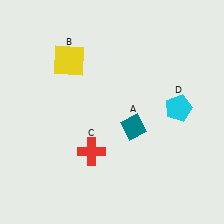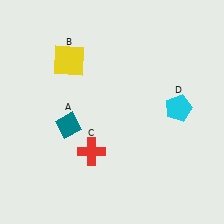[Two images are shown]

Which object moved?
The teal diamond (A) moved left.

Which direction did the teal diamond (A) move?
The teal diamond (A) moved left.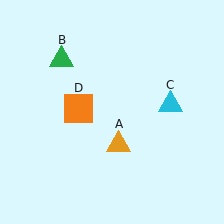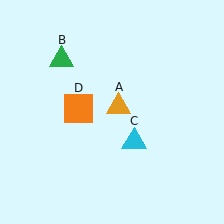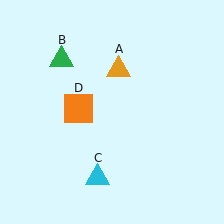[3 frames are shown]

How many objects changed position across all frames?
2 objects changed position: orange triangle (object A), cyan triangle (object C).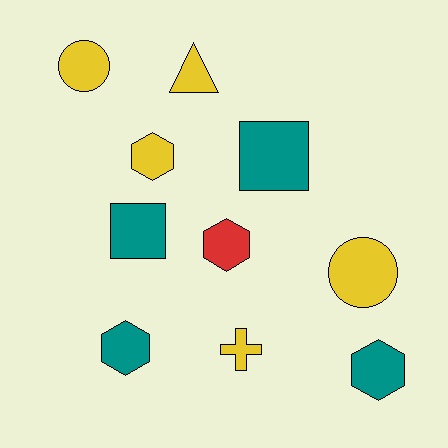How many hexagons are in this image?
There are 4 hexagons.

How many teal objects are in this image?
There are 4 teal objects.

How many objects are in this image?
There are 10 objects.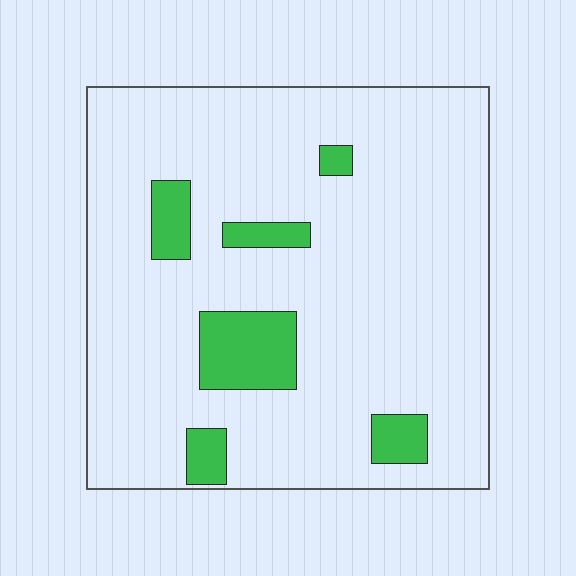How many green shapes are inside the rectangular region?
6.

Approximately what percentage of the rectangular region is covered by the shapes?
Approximately 10%.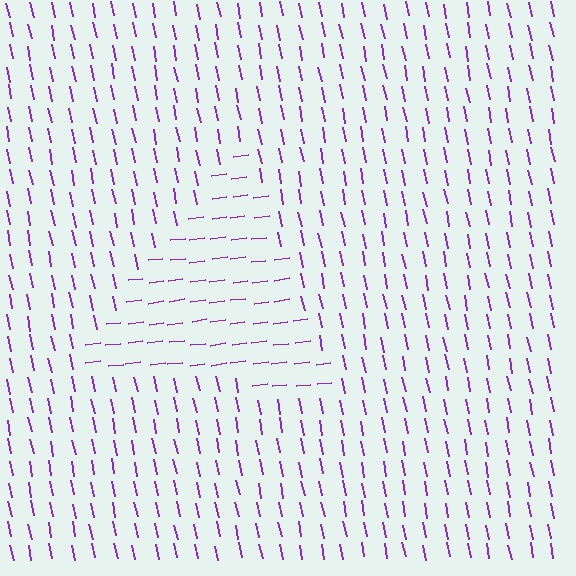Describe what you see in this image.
The image is filled with small purple line segments. A triangle region in the image has lines oriented differently from the surrounding lines, creating a visible texture boundary.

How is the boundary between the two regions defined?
The boundary is defined purely by a change in line orientation (approximately 86 degrees difference). All lines are the same color and thickness.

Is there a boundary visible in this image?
Yes, there is a texture boundary formed by a change in line orientation.